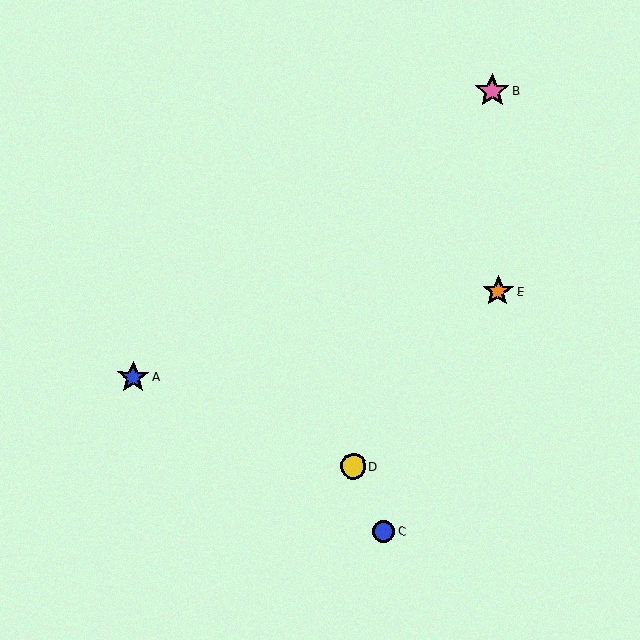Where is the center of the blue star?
The center of the blue star is at (133, 377).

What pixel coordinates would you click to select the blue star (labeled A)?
Click at (133, 377) to select the blue star A.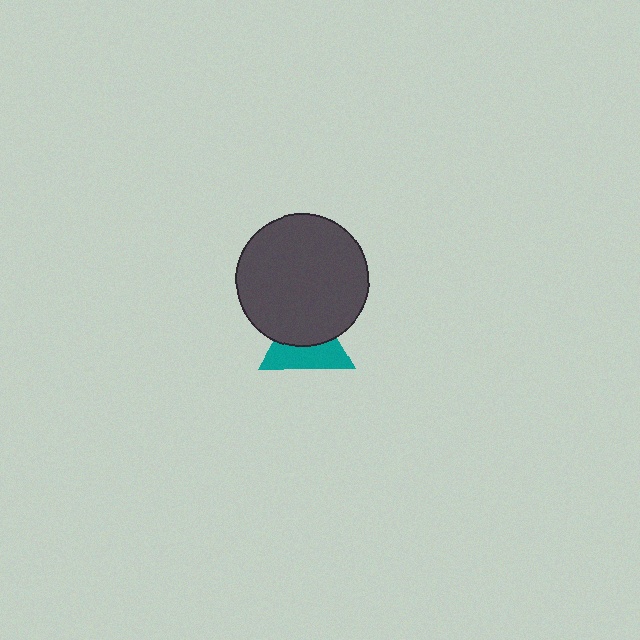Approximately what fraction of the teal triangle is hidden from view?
Roughly 49% of the teal triangle is hidden behind the dark gray circle.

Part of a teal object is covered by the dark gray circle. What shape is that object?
It is a triangle.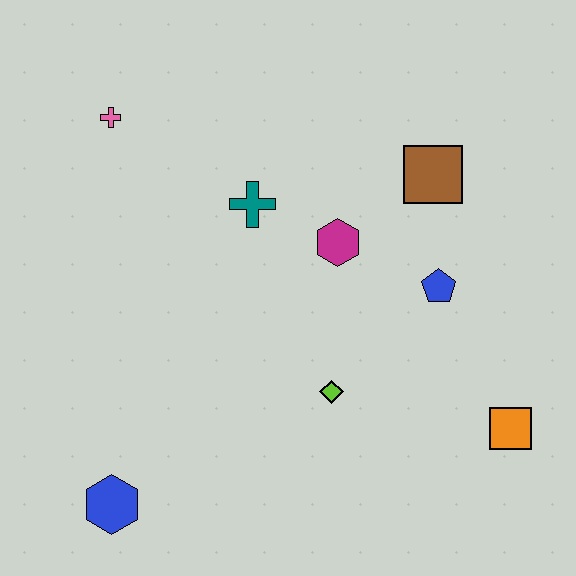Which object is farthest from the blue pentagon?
The blue hexagon is farthest from the blue pentagon.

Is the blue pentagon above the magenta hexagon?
No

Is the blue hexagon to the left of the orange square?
Yes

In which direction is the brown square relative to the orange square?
The brown square is above the orange square.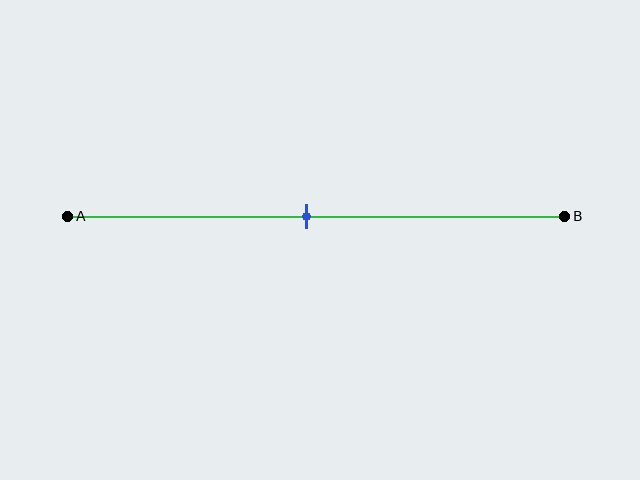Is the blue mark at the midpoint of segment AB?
Yes, the mark is approximately at the midpoint.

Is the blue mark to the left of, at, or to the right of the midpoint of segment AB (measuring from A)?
The blue mark is approximately at the midpoint of segment AB.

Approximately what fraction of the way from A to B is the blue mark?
The blue mark is approximately 50% of the way from A to B.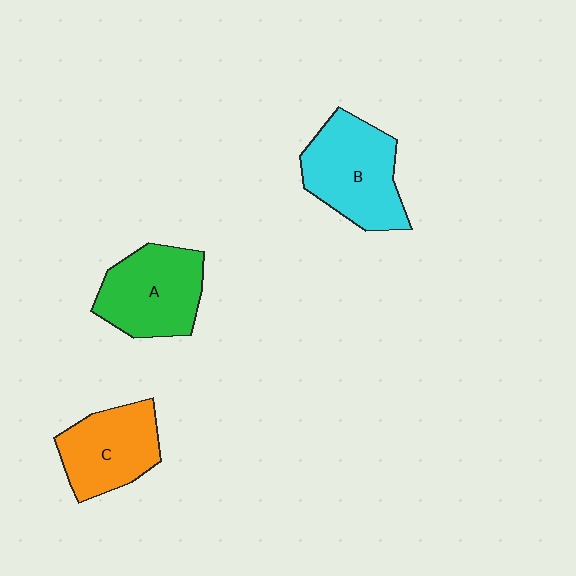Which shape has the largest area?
Shape B (cyan).